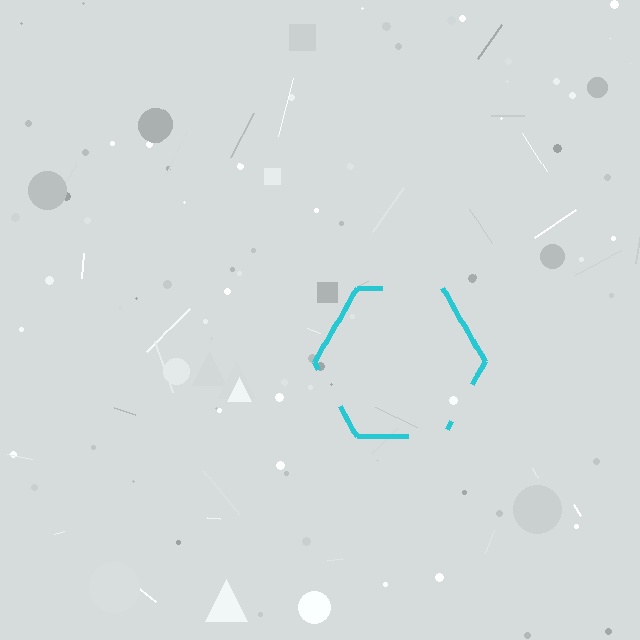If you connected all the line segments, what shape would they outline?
They would outline a hexagon.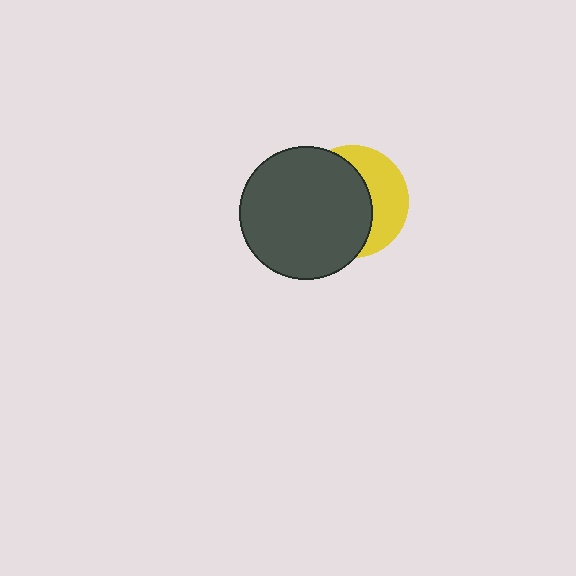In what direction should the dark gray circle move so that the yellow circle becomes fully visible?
The dark gray circle should move left. That is the shortest direction to clear the overlap and leave the yellow circle fully visible.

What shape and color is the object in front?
The object in front is a dark gray circle.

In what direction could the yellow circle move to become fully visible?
The yellow circle could move right. That would shift it out from behind the dark gray circle entirely.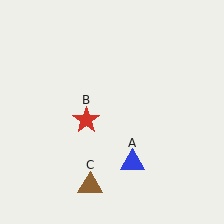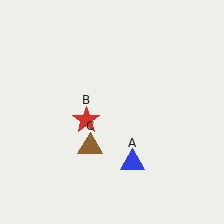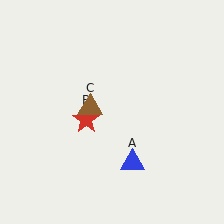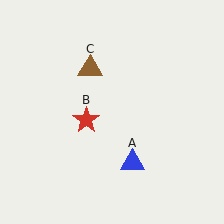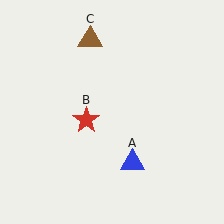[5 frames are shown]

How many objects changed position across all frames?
1 object changed position: brown triangle (object C).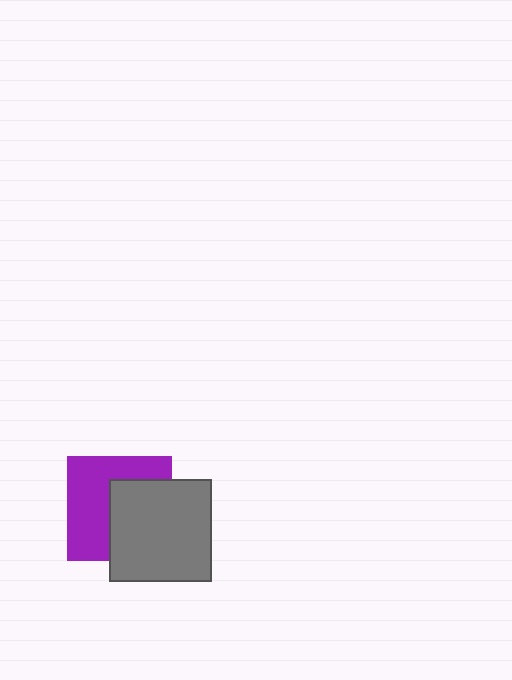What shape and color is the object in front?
The object in front is a gray square.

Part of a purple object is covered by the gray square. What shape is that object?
It is a square.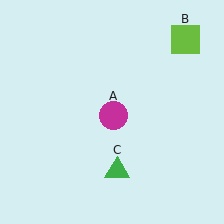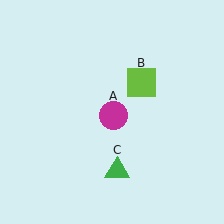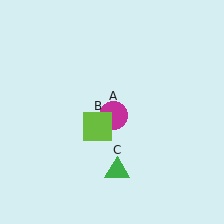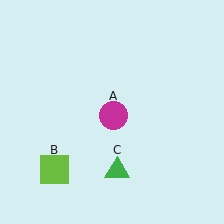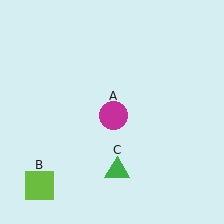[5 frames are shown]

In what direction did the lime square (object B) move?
The lime square (object B) moved down and to the left.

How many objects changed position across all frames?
1 object changed position: lime square (object B).